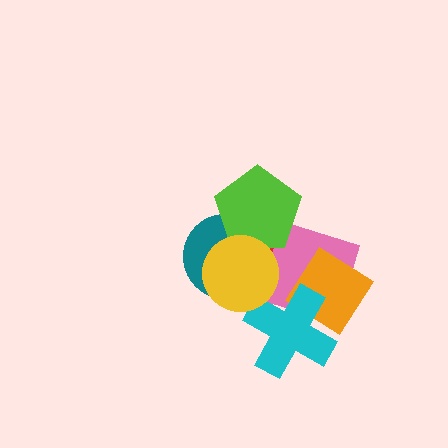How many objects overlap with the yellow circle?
5 objects overlap with the yellow circle.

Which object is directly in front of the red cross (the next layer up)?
The pink square is directly in front of the red cross.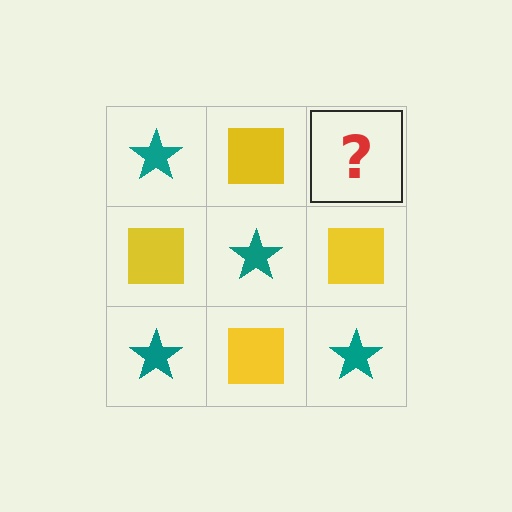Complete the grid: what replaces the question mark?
The question mark should be replaced with a teal star.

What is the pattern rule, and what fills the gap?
The rule is that it alternates teal star and yellow square in a checkerboard pattern. The gap should be filled with a teal star.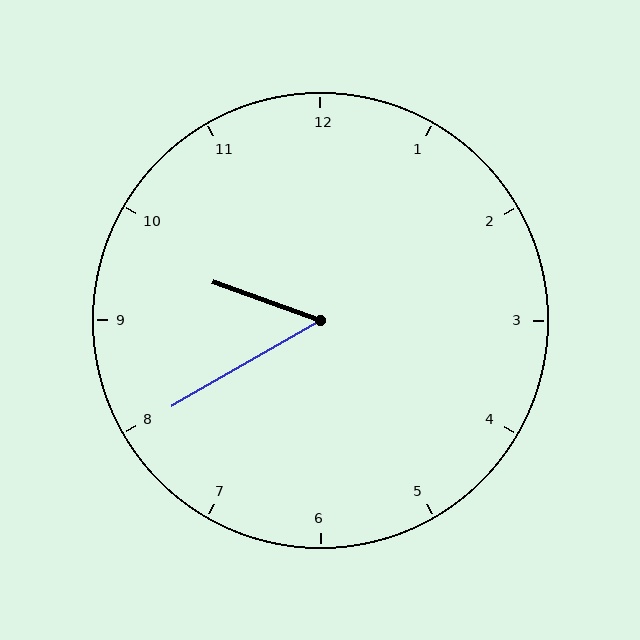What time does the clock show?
9:40.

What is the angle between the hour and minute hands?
Approximately 50 degrees.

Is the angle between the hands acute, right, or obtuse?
It is acute.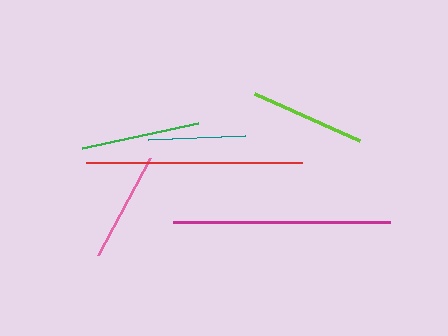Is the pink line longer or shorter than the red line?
The red line is longer than the pink line.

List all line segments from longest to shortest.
From longest to shortest: magenta, red, green, lime, pink, teal.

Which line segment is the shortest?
The teal line is the shortest at approximately 96 pixels.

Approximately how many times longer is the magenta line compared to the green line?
The magenta line is approximately 1.8 times the length of the green line.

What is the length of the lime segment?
The lime segment is approximately 115 pixels long.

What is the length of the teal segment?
The teal segment is approximately 96 pixels long.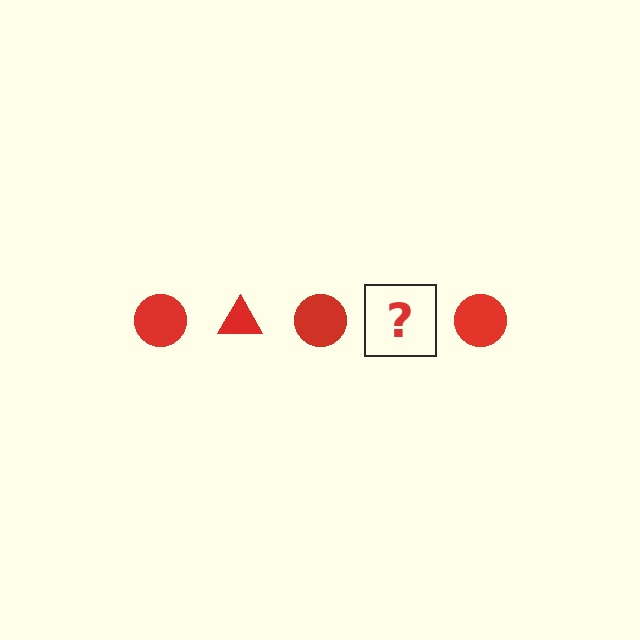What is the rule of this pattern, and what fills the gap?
The rule is that the pattern cycles through circle, triangle shapes in red. The gap should be filled with a red triangle.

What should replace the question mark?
The question mark should be replaced with a red triangle.